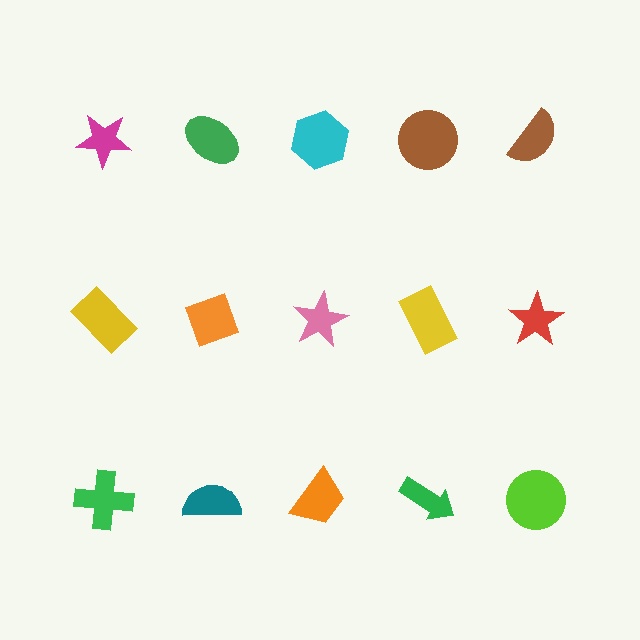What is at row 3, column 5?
A lime circle.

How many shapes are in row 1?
5 shapes.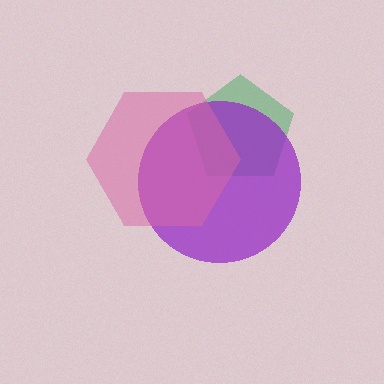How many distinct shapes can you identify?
There are 3 distinct shapes: a green pentagon, a purple circle, a pink hexagon.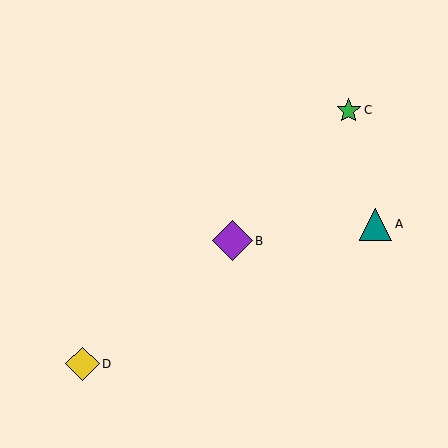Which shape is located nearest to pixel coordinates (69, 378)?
The yellow diamond (labeled D) at (83, 364) is nearest to that location.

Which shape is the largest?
The purple diamond (labeled B) is the largest.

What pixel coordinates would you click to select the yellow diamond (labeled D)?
Click at (83, 364) to select the yellow diamond D.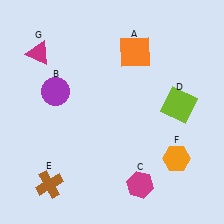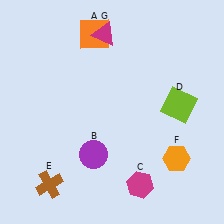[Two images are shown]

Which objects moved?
The objects that moved are: the orange square (A), the purple circle (B), the magenta triangle (G).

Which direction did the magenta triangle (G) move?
The magenta triangle (G) moved right.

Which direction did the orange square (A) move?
The orange square (A) moved left.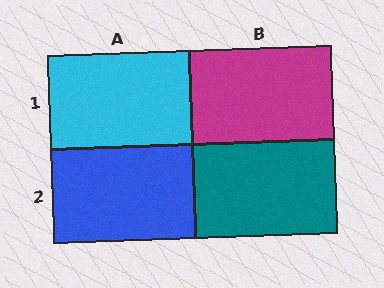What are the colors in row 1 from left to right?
Cyan, magenta.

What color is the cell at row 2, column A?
Blue.